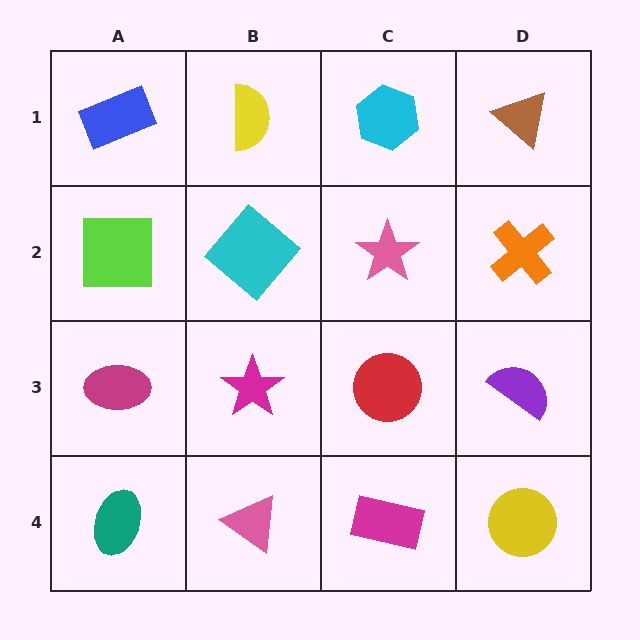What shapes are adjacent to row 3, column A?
A lime square (row 2, column A), a teal ellipse (row 4, column A), a magenta star (row 3, column B).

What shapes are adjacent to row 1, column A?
A lime square (row 2, column A), a yellow semicircle (row 1, column B).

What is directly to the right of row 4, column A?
A pink triangle.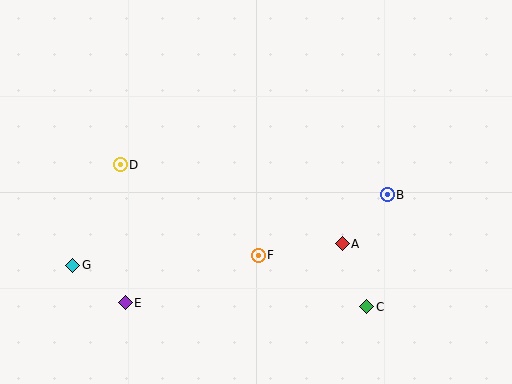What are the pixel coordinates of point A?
Point A is at (342, 244).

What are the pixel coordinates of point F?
Point F is at (258, 255).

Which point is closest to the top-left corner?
Point D is closest to the top-left corner.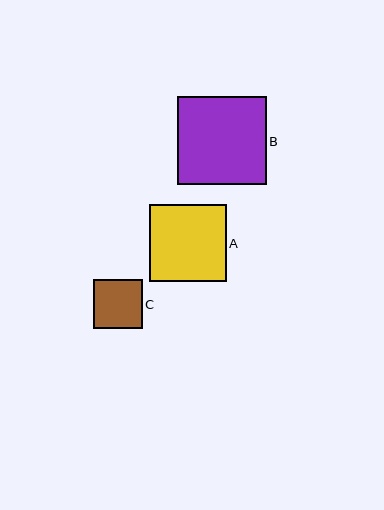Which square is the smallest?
Square C is the smallest with a size of approximately 49 pixels.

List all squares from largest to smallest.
From largest to smallest: B, A, C.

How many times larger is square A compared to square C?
Square A is approximately 1.6 times the size of square C.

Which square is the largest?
Square B is the largest with a size of approximately 88 pixels.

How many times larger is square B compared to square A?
Square B is approximately 1.2 times the size of square A.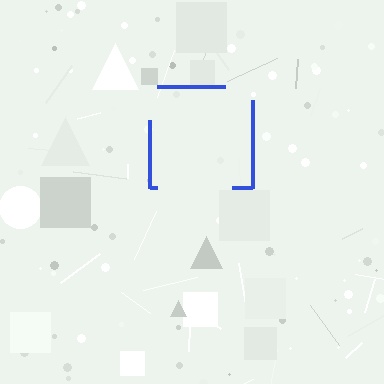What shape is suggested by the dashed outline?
The dashed outline suggests a square.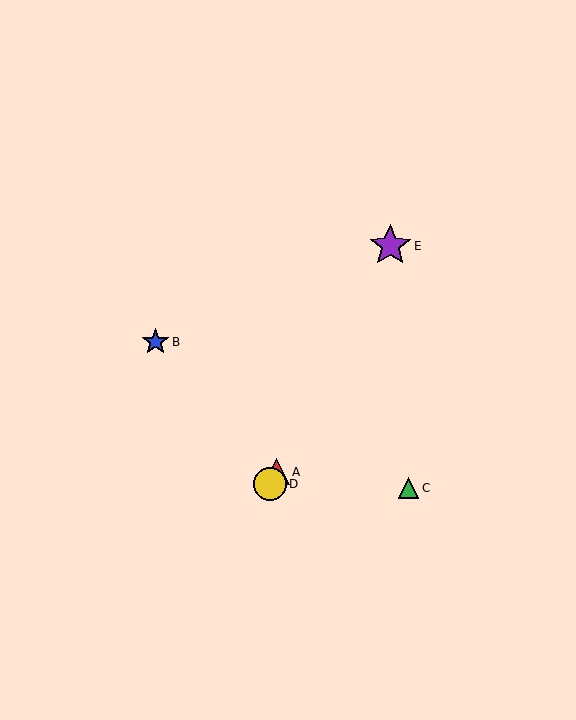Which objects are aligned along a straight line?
Objects A, D, E are aligned along a straight line.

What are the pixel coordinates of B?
Object B is at (155, 342).